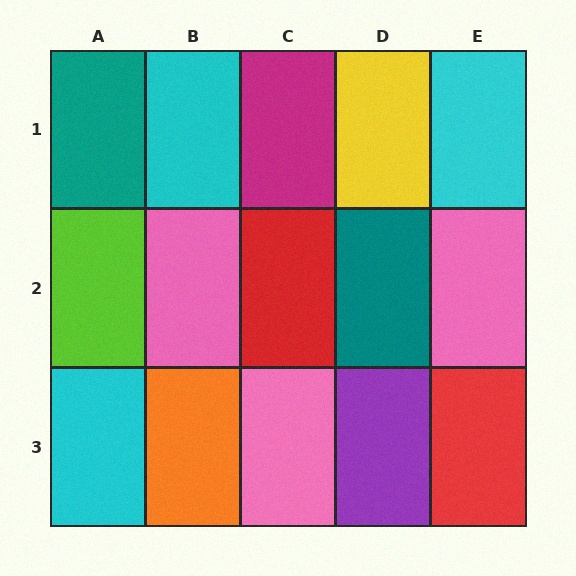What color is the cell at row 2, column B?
Pink.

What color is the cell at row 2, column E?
Pink.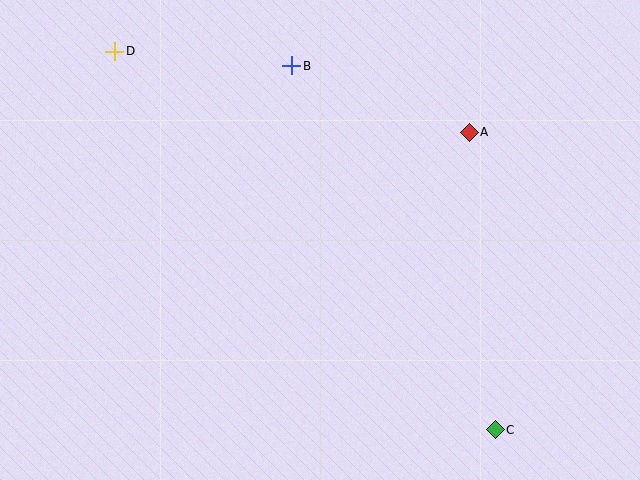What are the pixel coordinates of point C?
Point C is at (495, 430).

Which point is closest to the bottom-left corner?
Point D is closest to the bottom-left corner.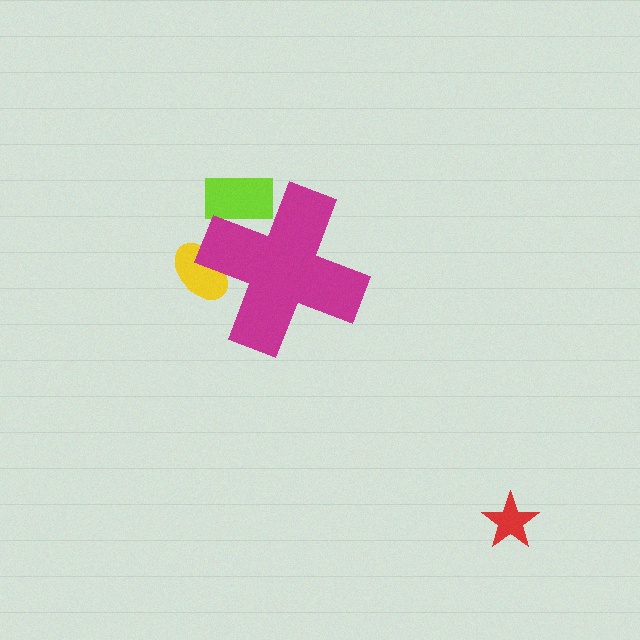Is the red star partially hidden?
No, the red star is fully visible.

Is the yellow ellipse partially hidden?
Yes, the yellow ellipse is partially hidden behind the magenta cross.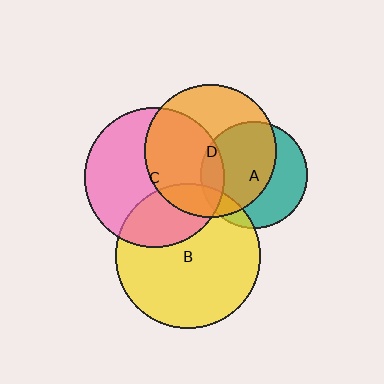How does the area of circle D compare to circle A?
Approximately 1.5 times.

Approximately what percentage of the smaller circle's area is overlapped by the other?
Approximately 15%.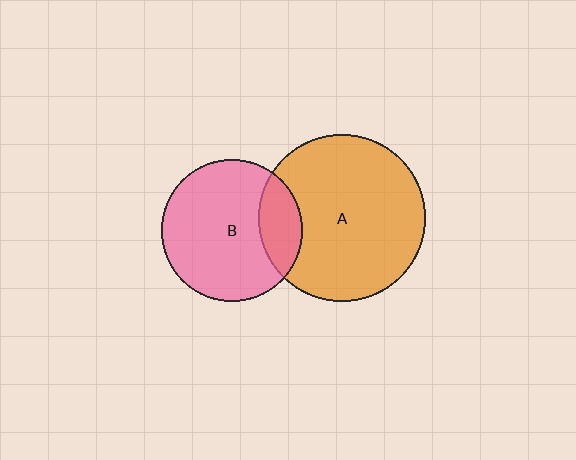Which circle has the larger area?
Circle A (orange).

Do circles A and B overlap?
Yes.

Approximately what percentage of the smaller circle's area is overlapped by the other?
Approximately 20%.